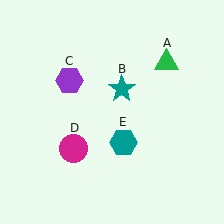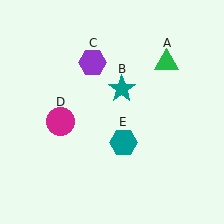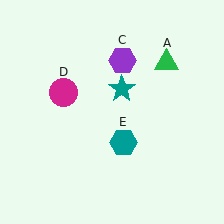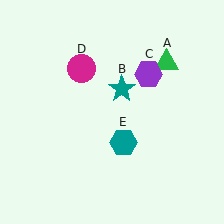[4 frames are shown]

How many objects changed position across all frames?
2 objects changed position: purple hexagon (object C), magenta circle (object D).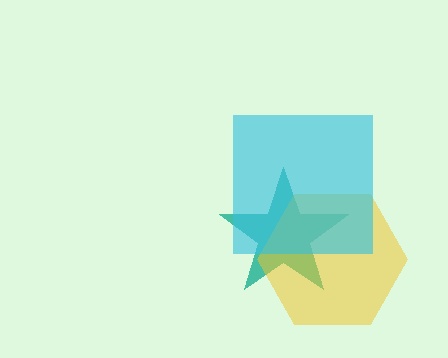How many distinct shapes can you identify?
There are 3 distinct shapes: a teal star, a yellow hexagon, a cyan square.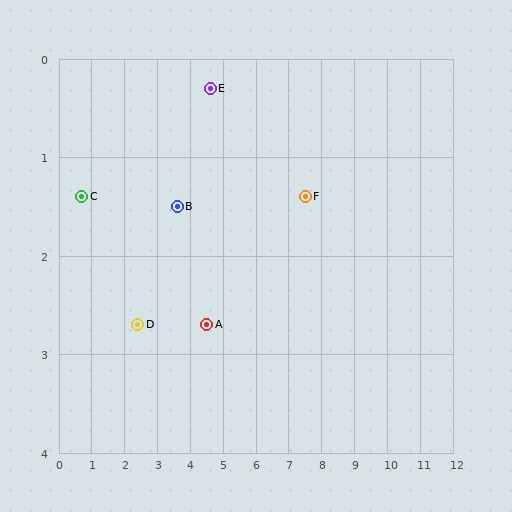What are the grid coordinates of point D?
Point D is at approximately (2.4, 2.7).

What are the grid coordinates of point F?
Point F is at approximately (7.5, 1.4).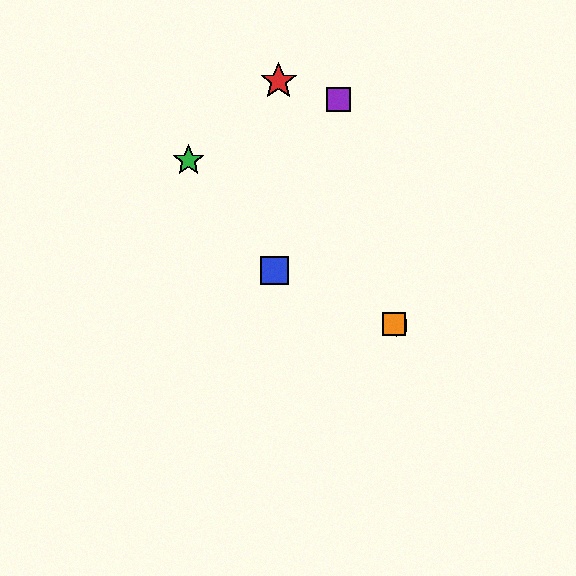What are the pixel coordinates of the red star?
The red star is at (279, 81).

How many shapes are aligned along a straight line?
3 shapes (the blue square, the yellow hexagon, the orange square) are aligned along a straight line.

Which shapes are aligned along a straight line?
The blue square, the yellow hexagon, the orange square are aligned along a straight line.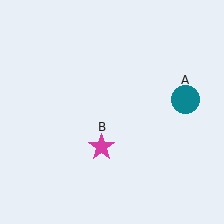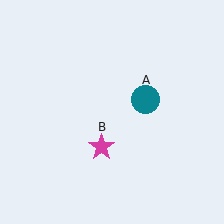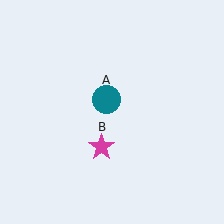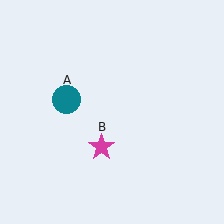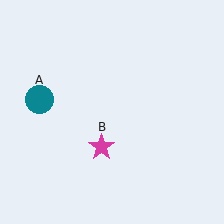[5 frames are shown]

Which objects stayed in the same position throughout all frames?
Magenta star (object B) remained stationary.